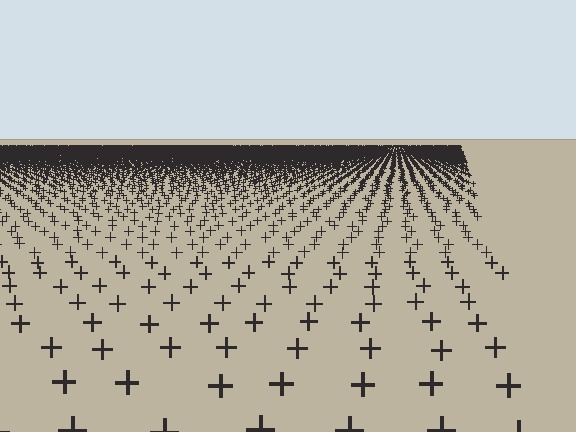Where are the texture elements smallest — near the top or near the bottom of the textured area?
Near the top.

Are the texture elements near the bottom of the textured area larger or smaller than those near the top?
Larger. Near the bottom, elements are closer to the viewer and appear at a bigger on-screen size.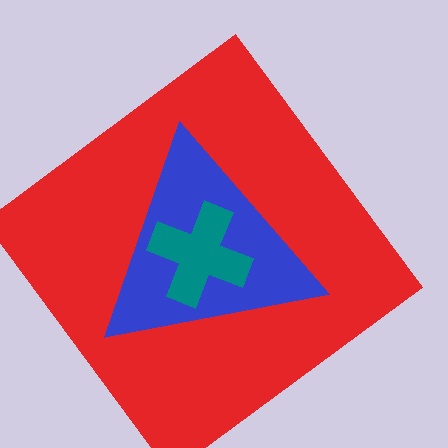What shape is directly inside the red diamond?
The blue triangle.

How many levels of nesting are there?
3.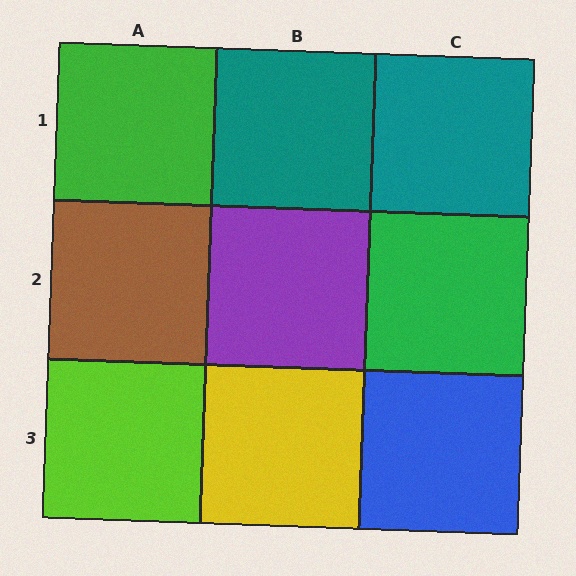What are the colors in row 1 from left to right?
Green, teal, teal.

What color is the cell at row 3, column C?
Blue.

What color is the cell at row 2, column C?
Green.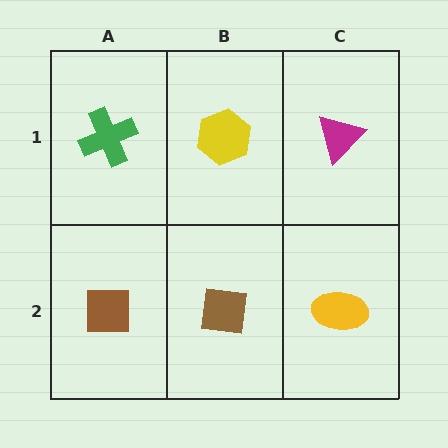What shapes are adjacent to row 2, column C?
A magenta triangle (row 1, column C), a brown square (row 2, column B).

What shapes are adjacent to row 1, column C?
A yellow ellipse (row 2, column C), a yellow hexagon (row 1, column B).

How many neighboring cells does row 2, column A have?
2.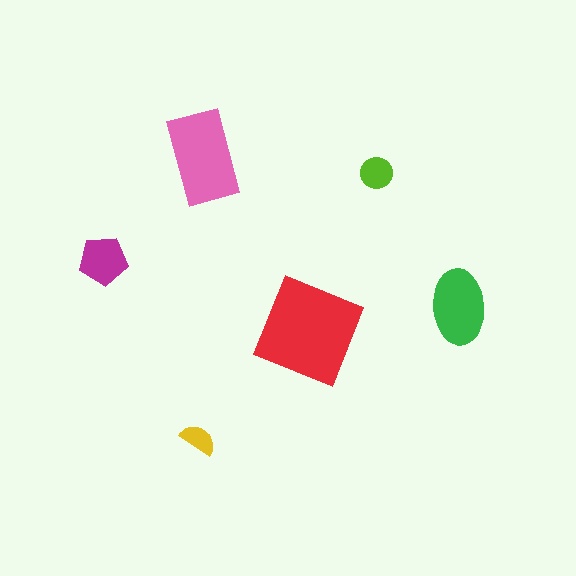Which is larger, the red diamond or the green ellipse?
The red diamond.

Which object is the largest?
The red diamond.